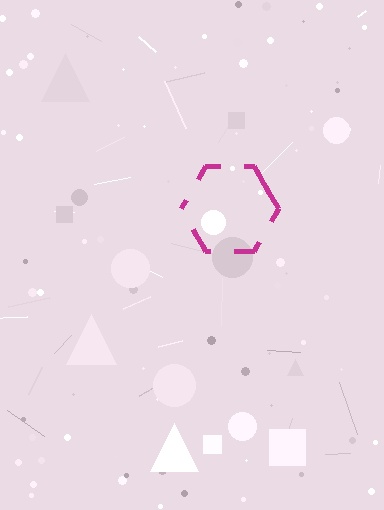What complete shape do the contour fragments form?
The contour fragments form a hexagon.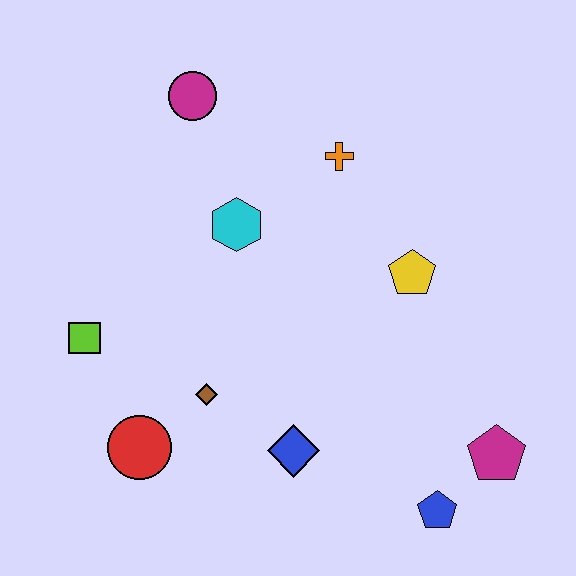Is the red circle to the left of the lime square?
No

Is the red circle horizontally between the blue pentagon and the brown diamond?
No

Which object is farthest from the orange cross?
The blue pentagon is farthest from the orange cross.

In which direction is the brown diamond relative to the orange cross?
The brown diamond is below the orange cross.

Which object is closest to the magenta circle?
The cyan hexagon is closest to the magenta circle.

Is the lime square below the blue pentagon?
No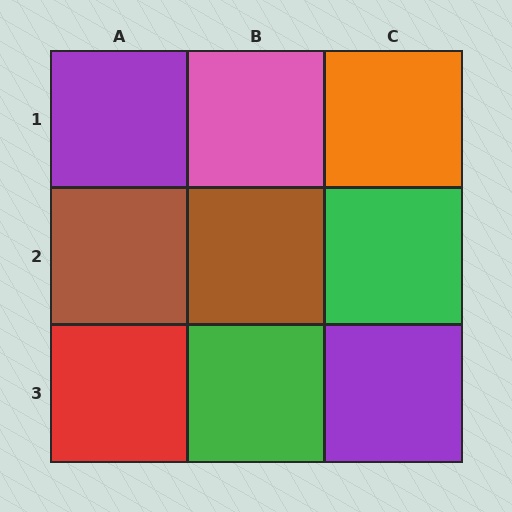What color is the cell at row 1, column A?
Purple.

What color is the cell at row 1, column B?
Pink.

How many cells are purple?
2 cells are purple.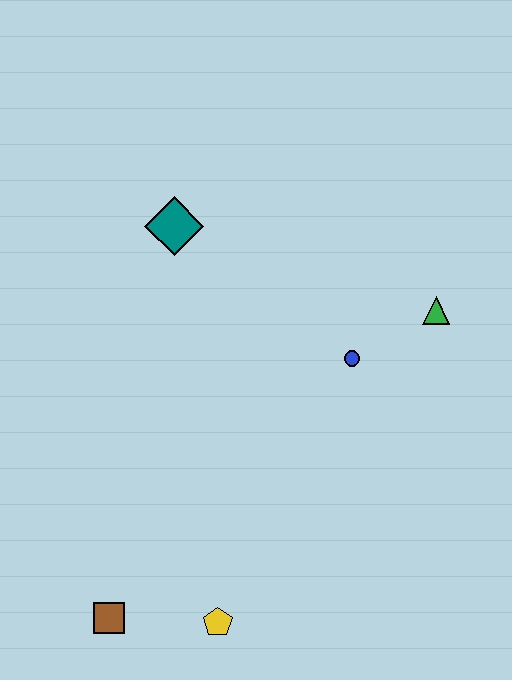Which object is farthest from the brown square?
The green triangle is farthest from the brown square.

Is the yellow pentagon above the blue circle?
No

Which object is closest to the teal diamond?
The blue circle is closest to the teal diamond.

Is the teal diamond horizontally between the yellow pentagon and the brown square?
Yes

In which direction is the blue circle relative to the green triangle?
The blue circle is to the left of the green triangle.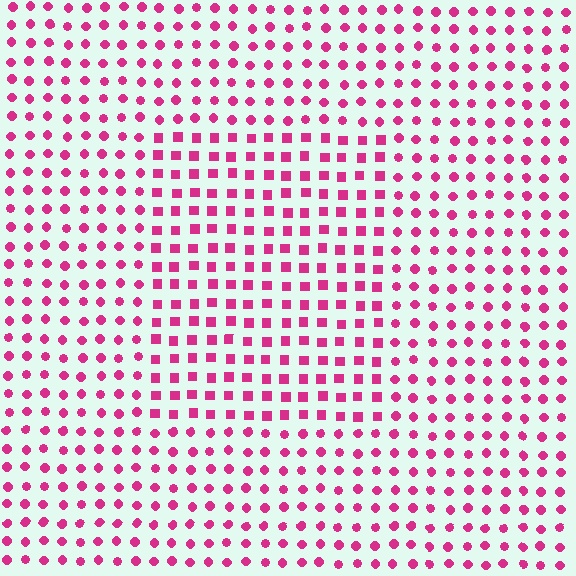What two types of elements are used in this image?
The image uses squares inside the rectangle region and circles outside it.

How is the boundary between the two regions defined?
The boundary is defined by a change in element shape: squares inside vs. circles outside. All elements share the same color and spacing.